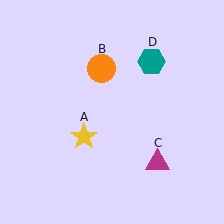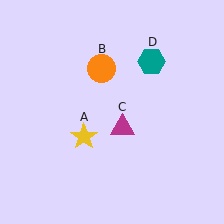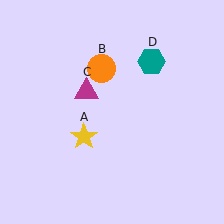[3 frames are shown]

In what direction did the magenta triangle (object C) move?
The magenta triangle (object C) moved up and to the left.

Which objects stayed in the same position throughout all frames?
Yellow star (object A) and orange circle (object B) and teal hexagon (object D) remained stationary.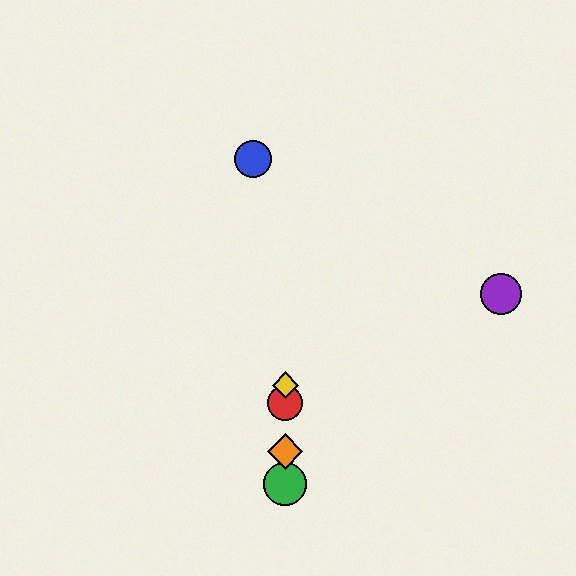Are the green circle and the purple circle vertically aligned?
No, the green circle is at x≈285 and the purple circle is at x≈501.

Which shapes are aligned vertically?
The red circle, the green circle, the yellow diamond, the orange diamond are aligned vertically.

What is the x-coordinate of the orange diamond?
The orange diamond is at x≈285.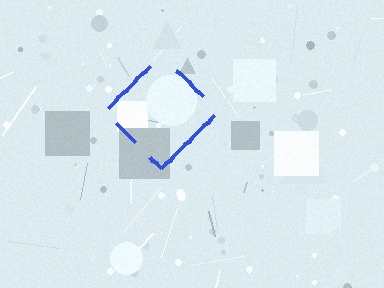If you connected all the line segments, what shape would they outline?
They would outline a diamond.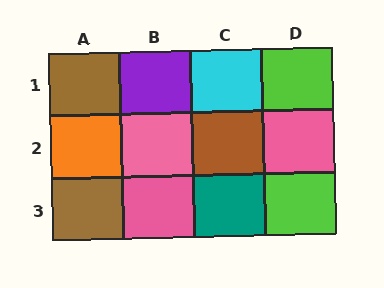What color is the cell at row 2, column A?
Orange.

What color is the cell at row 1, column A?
Brown.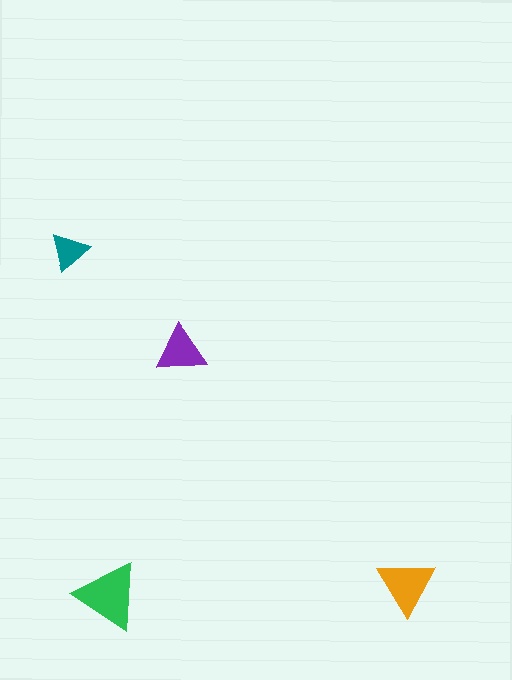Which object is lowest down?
The green triangle is bottommost.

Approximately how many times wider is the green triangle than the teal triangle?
About 2 times wider.